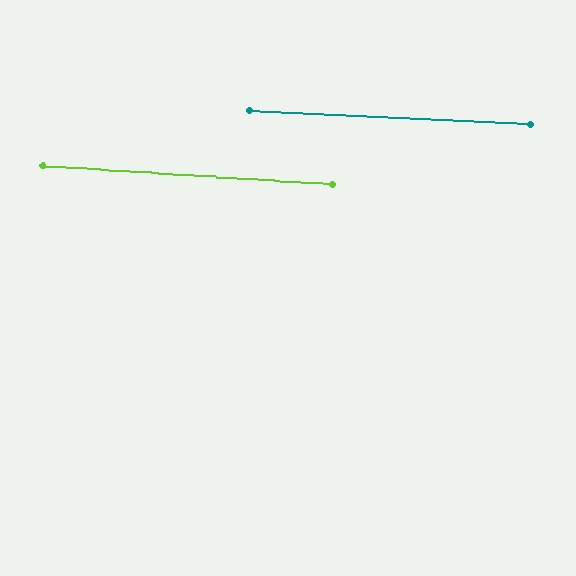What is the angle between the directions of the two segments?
Approximately 1 degree.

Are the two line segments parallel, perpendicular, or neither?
Parallel — their directions differ by only 0.6°.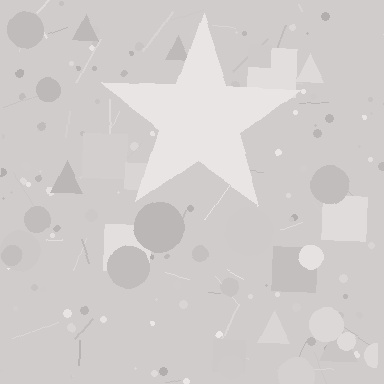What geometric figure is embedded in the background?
A star is embedded in the background.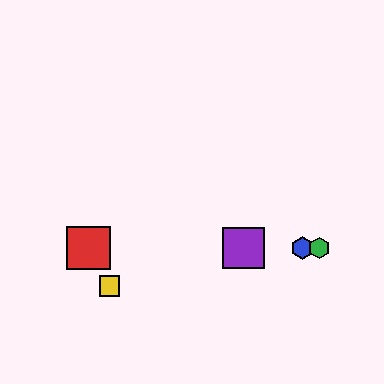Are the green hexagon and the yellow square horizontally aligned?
No, the green hexagon is at y≈248 and the yellow square is at y≈286.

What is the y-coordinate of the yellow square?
The yellow square is at y≈286.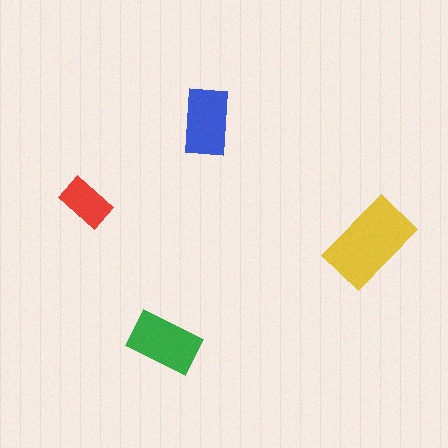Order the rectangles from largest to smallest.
the yellow one, the green one, the blue one, the red one.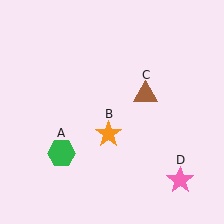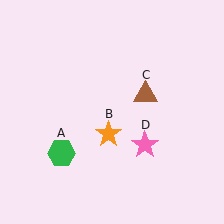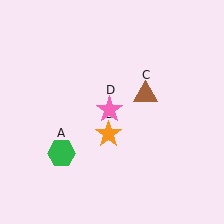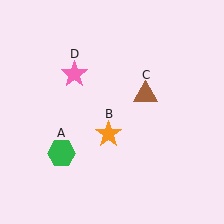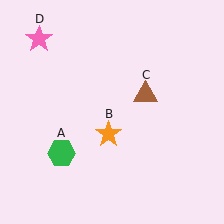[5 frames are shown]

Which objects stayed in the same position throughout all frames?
Green hexagon (object A) and orange star (object B) and brown triangle (object C) remained stationary.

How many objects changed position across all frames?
1 object changed position: pink star (object D).